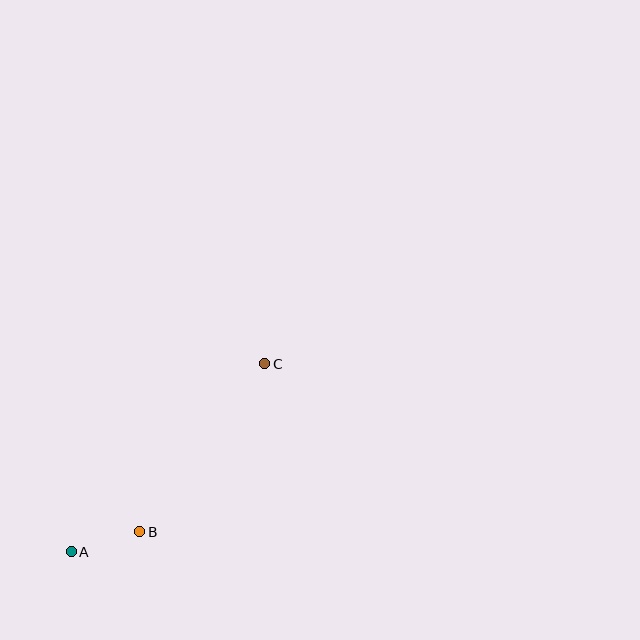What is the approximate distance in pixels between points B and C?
The distance between B and C is approximately 210 pixels.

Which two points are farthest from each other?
Points A and C are farthest from each other.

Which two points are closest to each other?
Points A and B are closest to each other.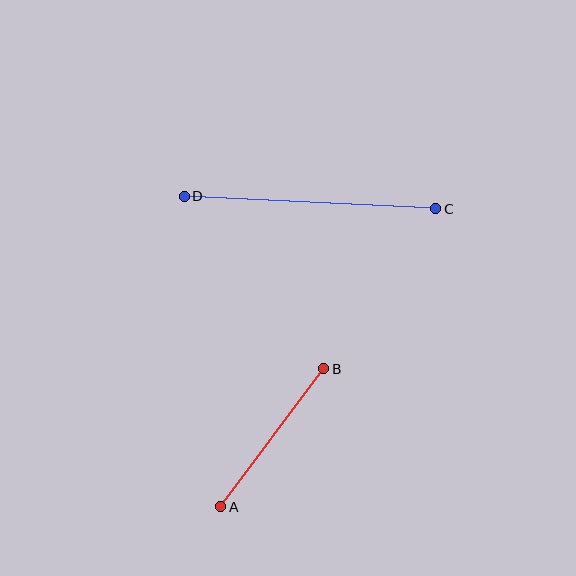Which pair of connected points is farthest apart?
Points C and D are farthest apart.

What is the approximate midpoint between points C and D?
The midpoint is at approximately (310, 203) pixels.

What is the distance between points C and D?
The distance is approximately 252 pixels.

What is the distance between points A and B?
The distance is approximately 172 pixels.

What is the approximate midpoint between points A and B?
The midpoint is at approximately (272, 438) pixels.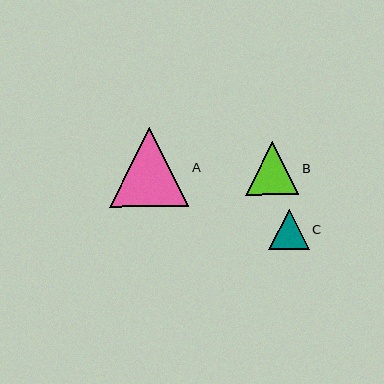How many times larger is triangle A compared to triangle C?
Triangle A is approximately 2.0 times the size of triangle C.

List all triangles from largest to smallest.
From largest to smallest: A, B, C.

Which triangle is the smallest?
Triangle C is the smallest with a size of approximately 40 pixels.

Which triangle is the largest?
Triangle A is the largest with a size of approximately 79 pixels.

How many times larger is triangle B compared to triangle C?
Triangle B is approximately 1.3 times the size of triangle C.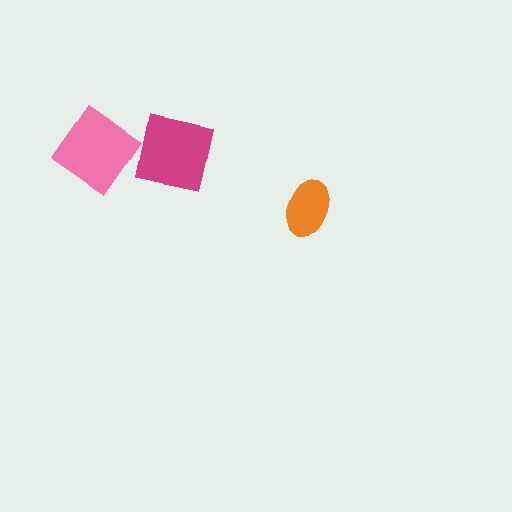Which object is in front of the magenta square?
The pink diamond is in front of the magenta square.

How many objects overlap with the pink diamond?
1 object overlaps with the pink diamond.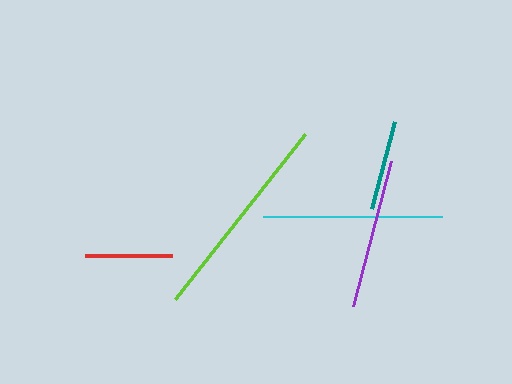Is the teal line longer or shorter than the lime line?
The lime line is longer than the teal line.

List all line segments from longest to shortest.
From longest to shortest: lime, cyan, purple, teal, red.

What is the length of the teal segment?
The teal segment is approximately 90 pixels long.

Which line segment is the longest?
The lime line is the longest at approximately 210 pixels.